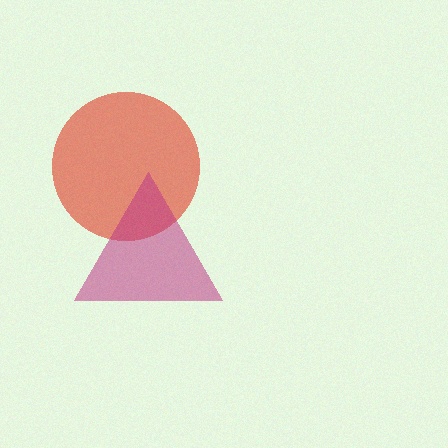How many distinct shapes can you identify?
There are 2 distinct shapes: a red circle, a magenta triangle.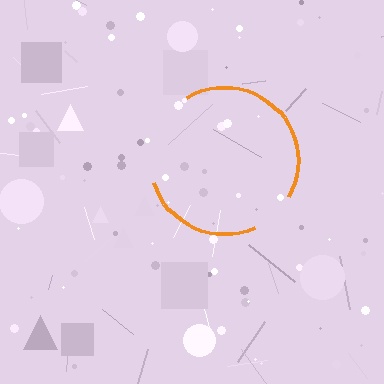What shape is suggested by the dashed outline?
The dashed outline suggests a circle.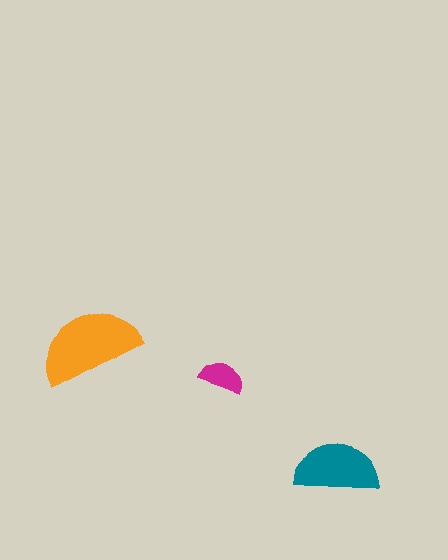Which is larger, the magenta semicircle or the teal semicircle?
The teal one.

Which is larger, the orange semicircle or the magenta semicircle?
The orange one.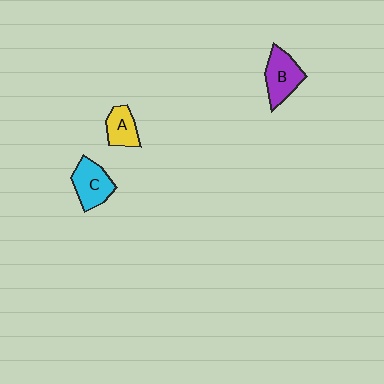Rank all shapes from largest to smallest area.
From largest to smallest: B (purple), C (cyan), A (yellow).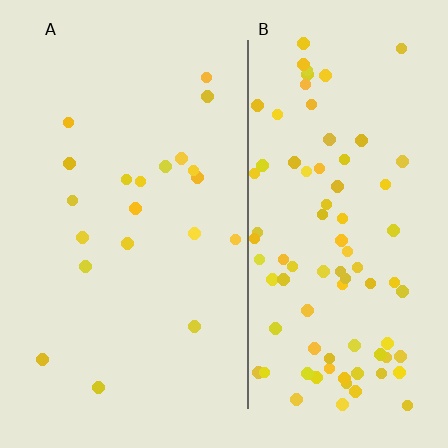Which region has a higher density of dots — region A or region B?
B (the right).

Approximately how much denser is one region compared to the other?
Approximately 4.2× — region B over region A.